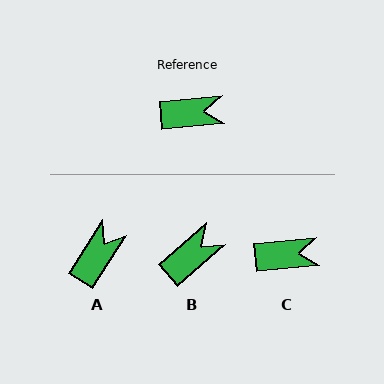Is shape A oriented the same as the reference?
No, it is off by about 53 degrees.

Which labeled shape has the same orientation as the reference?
C.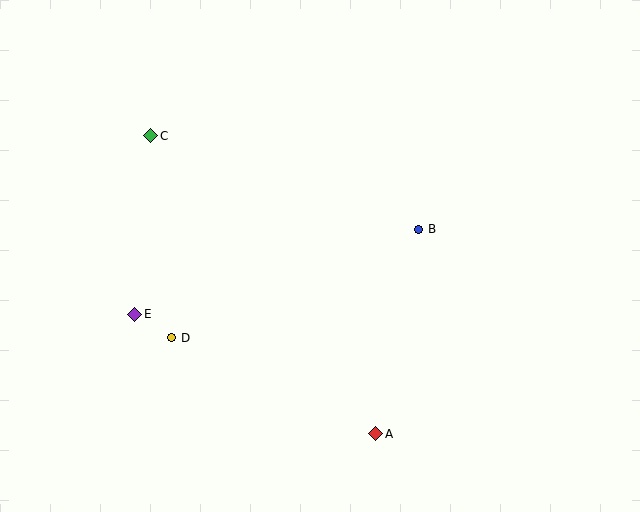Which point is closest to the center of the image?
Point B at (419, 229) is closest to the center.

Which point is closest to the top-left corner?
Point C is closest to the top-left corner.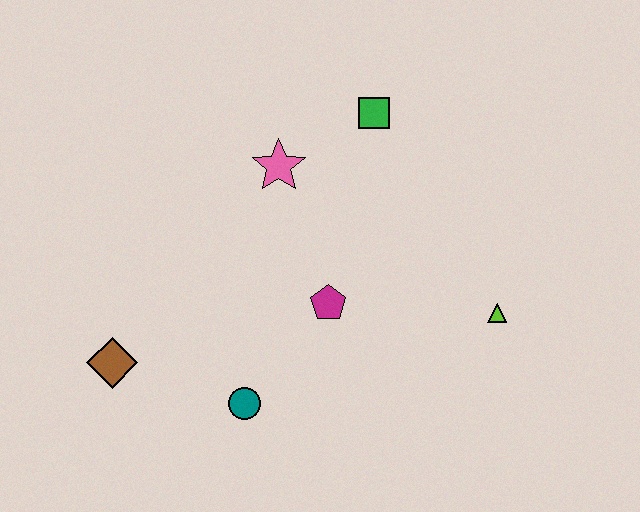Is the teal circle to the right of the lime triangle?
No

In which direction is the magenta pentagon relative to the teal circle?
The magenta pentagon is above the teal circle.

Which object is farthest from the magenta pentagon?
The brown diamond is farthest from the magenta pentagon.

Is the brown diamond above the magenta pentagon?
No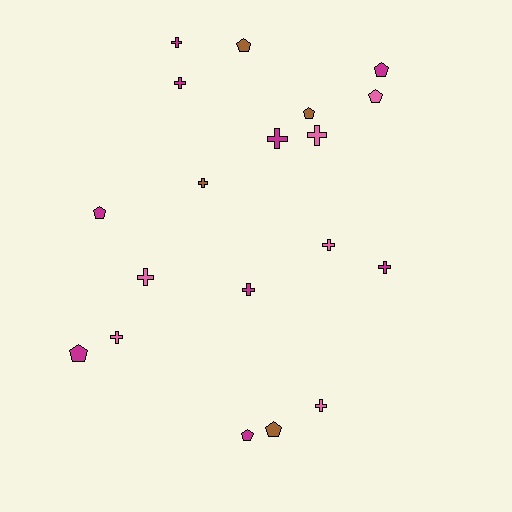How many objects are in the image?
There are 19 objects.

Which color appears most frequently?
Magenta, with 9 objects.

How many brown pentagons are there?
There are 3 brown pentagons.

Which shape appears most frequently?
Cross, with 11 objects.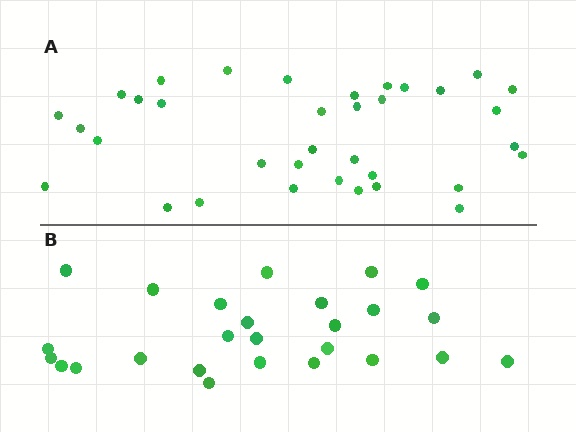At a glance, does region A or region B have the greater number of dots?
Region A (the top region) has more dots.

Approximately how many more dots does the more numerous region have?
Region A has roughly 8 or so more dots than region B.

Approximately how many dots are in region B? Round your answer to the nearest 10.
About 30 dots. (The exact count is 26, which rounds to 30.)